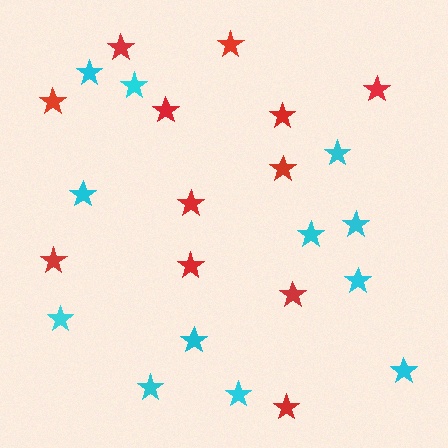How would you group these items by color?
There are 2 groups: one group of red stars (12) and one group of cyan stars (12).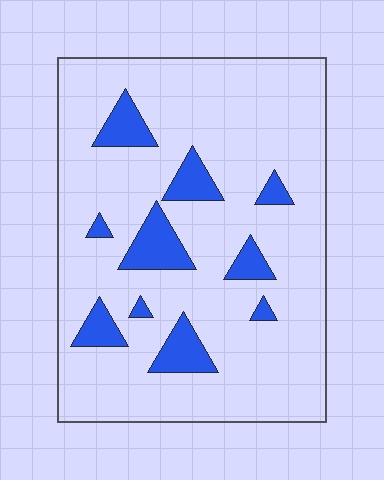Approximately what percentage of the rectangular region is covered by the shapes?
Approximately 15%.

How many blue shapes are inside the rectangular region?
10.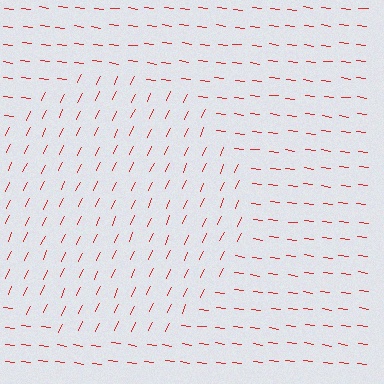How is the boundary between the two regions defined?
The boundary is defined purely by a change in line orientation (approximately 72 degrees difference). All lines are the same color and thickness.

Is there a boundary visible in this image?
Yes, there is a texture boundary formed by a change in line orientation.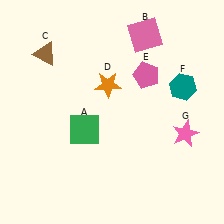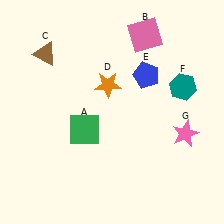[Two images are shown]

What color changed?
The pentagon (E) changed from pink in Image 1 to blue in Image 2.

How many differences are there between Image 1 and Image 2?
There is 1 difference between the two images.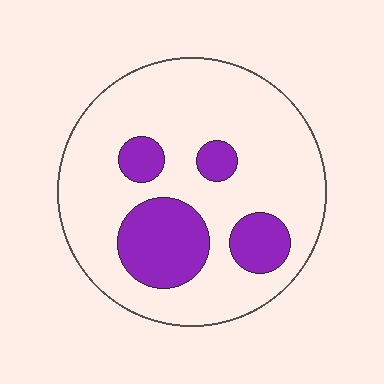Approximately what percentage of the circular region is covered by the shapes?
Approximately 20%.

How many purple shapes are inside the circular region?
4.